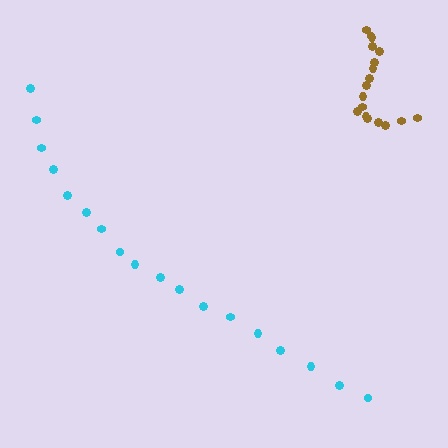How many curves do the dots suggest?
There are 2 distinct paths.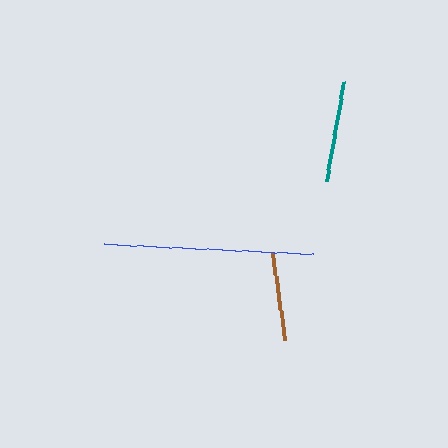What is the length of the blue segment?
The blue segment is approximately 210 pixels long.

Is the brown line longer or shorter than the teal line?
The teal line is longer than the brown line.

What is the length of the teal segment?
The teal segment is approximately 101 pixels long.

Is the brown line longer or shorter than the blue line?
The blue line is longer than the brown line.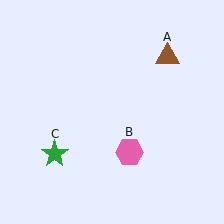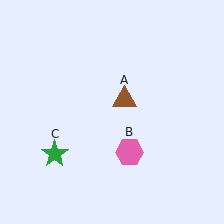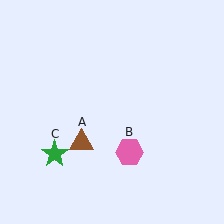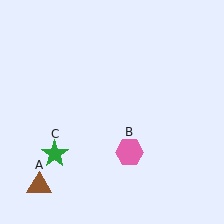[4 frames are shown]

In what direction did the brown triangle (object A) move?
The brown triangle (object A) moved down and to the left.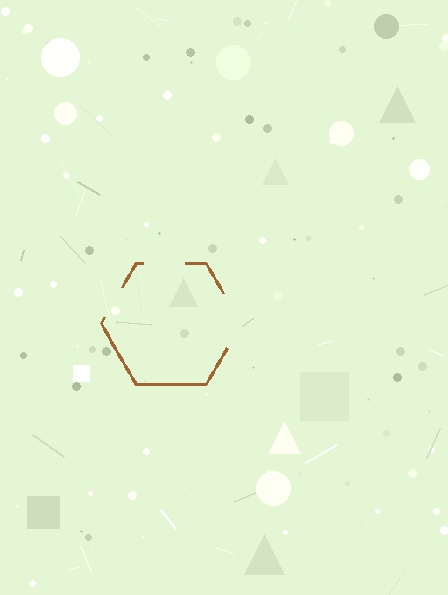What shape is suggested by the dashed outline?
The dashed outline suggests a hexagon.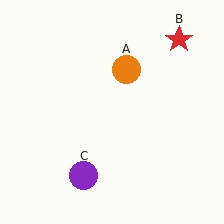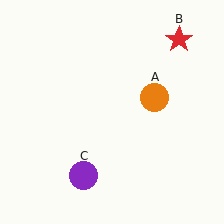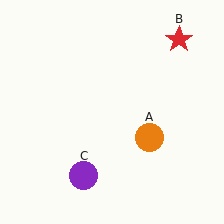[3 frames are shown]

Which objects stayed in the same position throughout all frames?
Red star (object B) and purple circle (object C) remained stationary.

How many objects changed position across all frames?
1 object changed position: orange circle (object A).